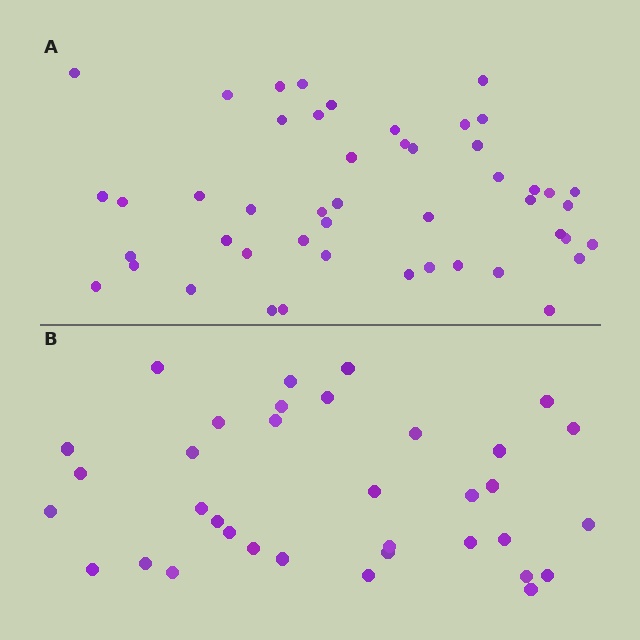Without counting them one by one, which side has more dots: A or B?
Region A (the top region) has more dots.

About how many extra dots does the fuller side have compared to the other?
Region A has approximately 15 more dots than region B.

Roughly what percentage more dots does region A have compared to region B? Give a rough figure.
About 35% more.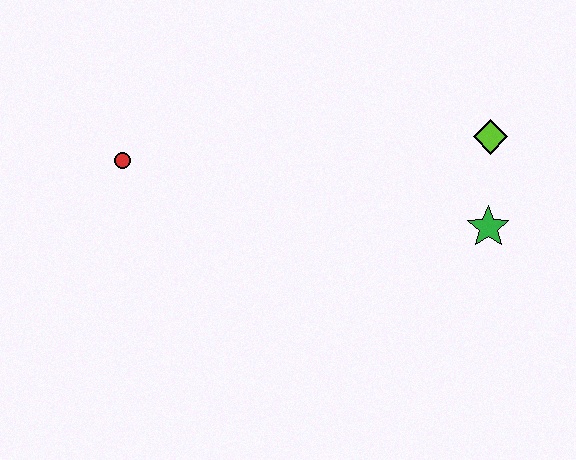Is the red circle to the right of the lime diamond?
No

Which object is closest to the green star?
The lime diamond is closest to the green star.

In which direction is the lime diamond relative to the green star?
The lime diamond is above the green star.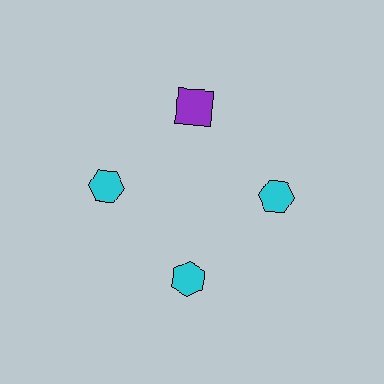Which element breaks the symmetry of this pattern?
The purple square at roughly the 12 o'clock position breaks the symmetry. All other shapes are cyan hexagons.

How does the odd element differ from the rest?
It differs in both color (purple instead of cyan) and shape (square instead of hexagon).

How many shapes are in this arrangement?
There are 4 shapes arranged in a ring pattern.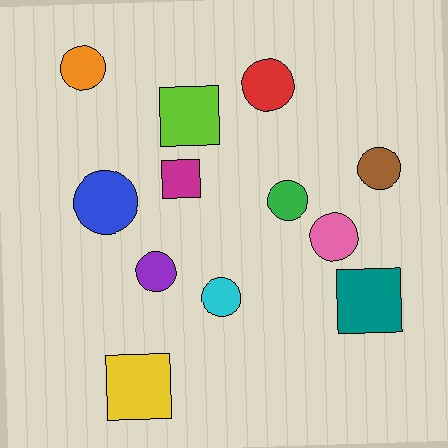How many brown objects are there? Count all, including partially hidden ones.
There is 1 brown object.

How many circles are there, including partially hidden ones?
There are 8 circles.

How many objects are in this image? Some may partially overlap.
There are 12 objects.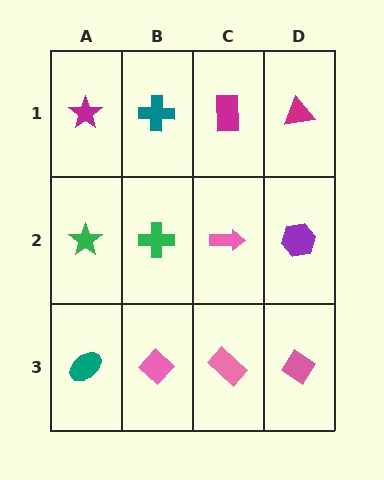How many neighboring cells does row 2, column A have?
3.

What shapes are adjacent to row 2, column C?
A magenta rectangle (row 1, column C), a pink rectangle (row 3, column C), a green cross (row 2, column B), a purple hexagon (row 2, column D).